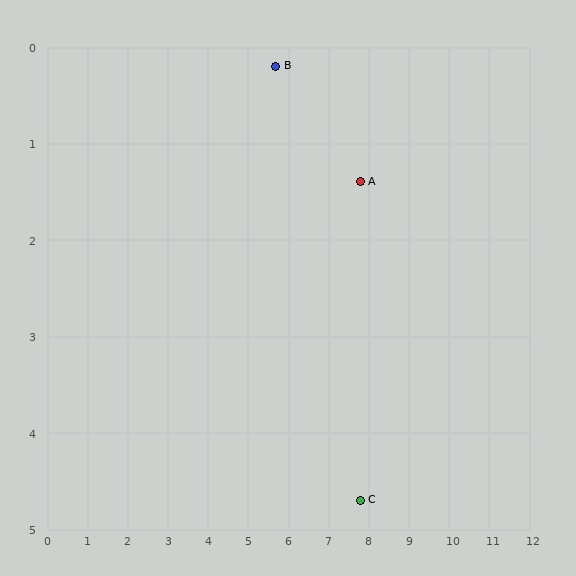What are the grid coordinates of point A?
Point A is at approximately (7.8, 1.4).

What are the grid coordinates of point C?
Point C is at approximately (7.8, 4.7).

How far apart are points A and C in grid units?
Points A and C are about 3.3 grid units apart.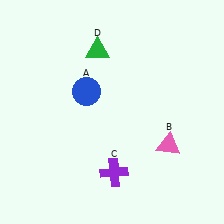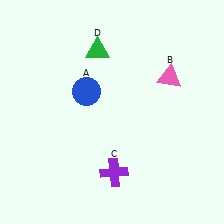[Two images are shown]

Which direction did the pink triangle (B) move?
The pink triangle (B) moved up.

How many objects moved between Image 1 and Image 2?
1 object moved between the two images.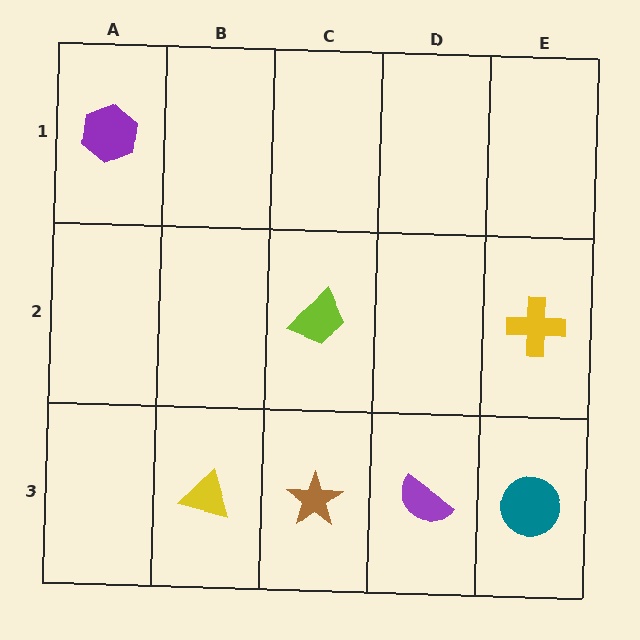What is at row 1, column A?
A purple hexagon.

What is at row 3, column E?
A teal circle.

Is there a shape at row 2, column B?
No, that cell is empty.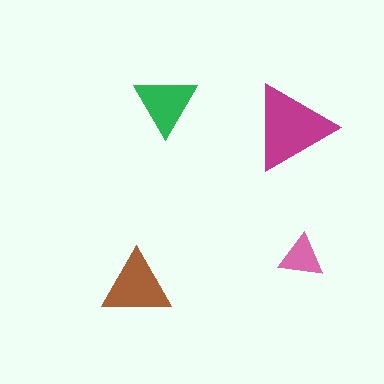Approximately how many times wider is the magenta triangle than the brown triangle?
About 1.5 times wider.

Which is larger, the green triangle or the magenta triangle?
The magenta one.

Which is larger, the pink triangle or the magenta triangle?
The magenta one.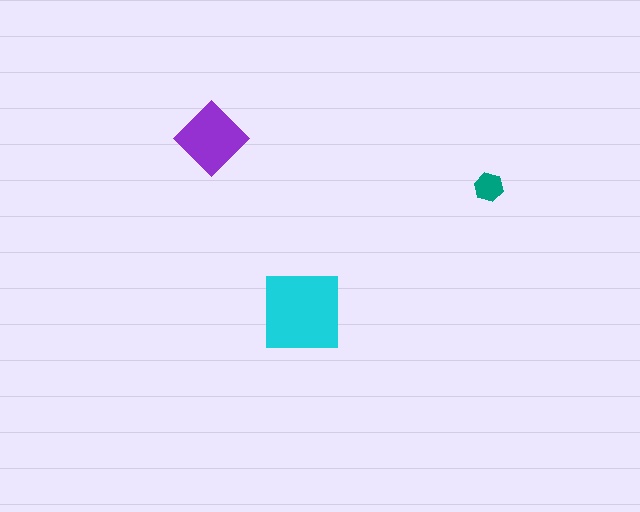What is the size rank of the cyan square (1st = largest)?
1st.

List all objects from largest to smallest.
The cyan square, the purple diamond, the teal hexagon.